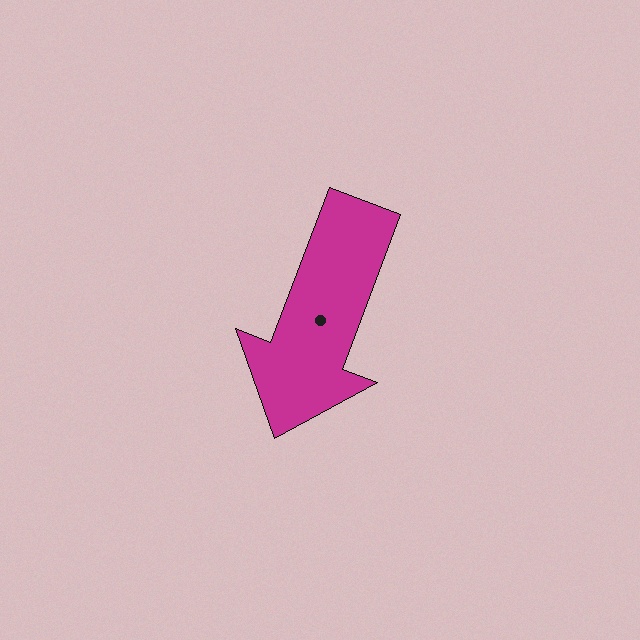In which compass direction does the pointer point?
South.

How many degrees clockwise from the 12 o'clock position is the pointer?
Approximately 201 degrees.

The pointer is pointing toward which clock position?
Roughly 7 o'clock.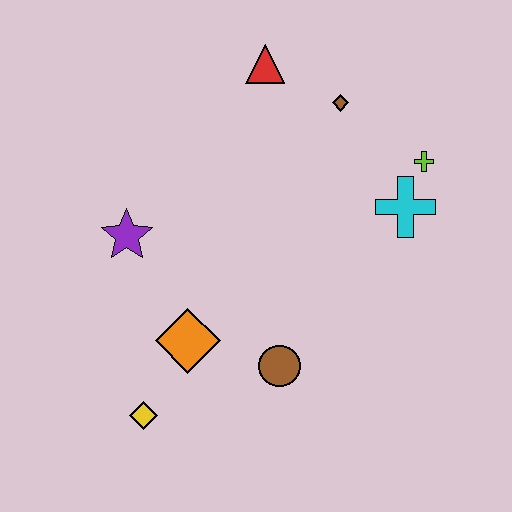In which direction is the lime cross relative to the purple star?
The lime cross is to the right of the purple star.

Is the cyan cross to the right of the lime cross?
No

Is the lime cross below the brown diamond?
Yes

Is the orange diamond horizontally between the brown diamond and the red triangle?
No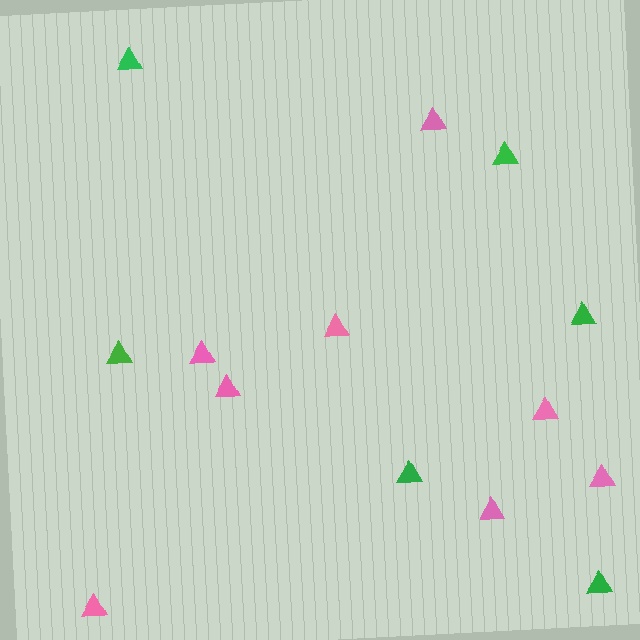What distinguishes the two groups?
There are 2 groups: one group of pink triangles (8) and one group of green triangles (6).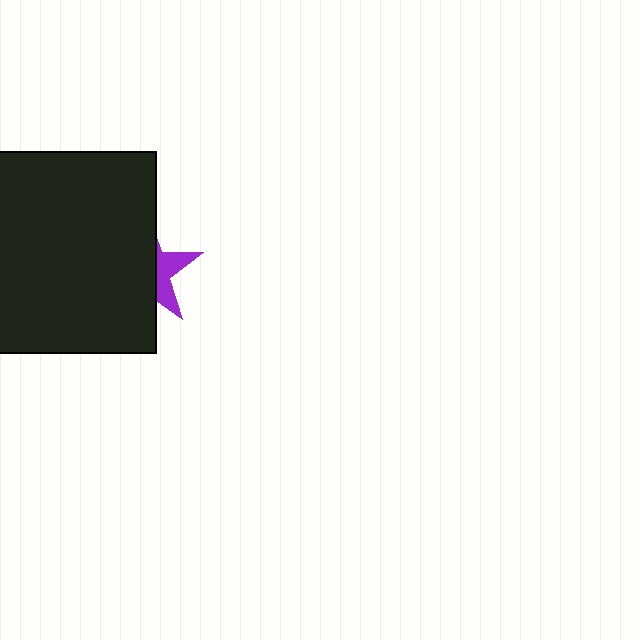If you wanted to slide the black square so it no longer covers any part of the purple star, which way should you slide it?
Slide it left — that is the most direct way to separate the two shapes.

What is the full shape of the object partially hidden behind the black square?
The partially hidden object is a purple star.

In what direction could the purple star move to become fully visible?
The purple star could move right. That would shift it out from behind the black square entirely.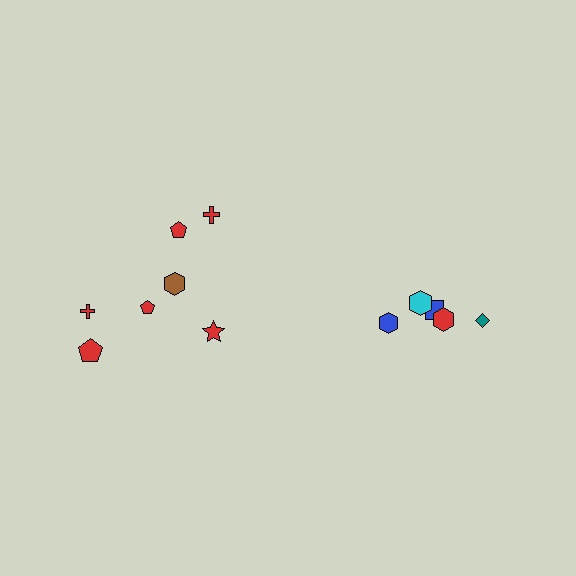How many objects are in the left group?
There are 7 objects.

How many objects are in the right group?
There are 5 objects.